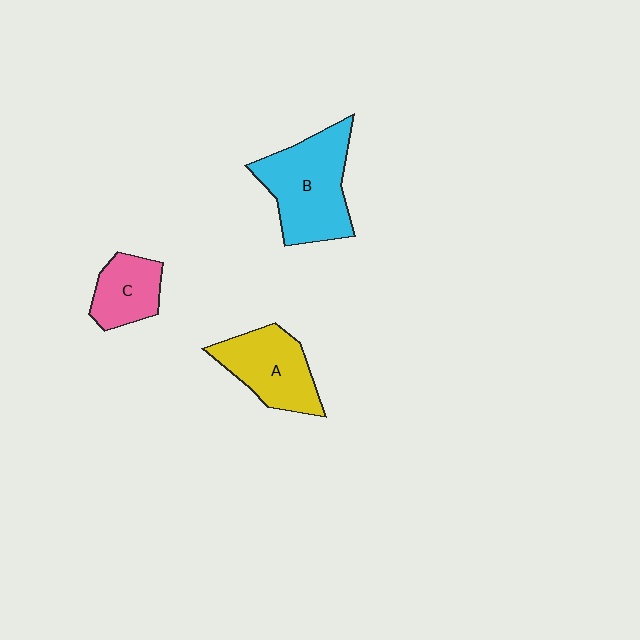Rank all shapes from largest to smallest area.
From largest to smallest: B (cyan), A (yellow), C (pink).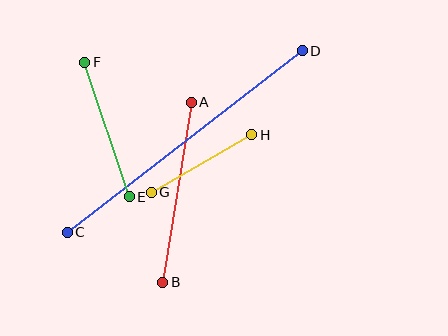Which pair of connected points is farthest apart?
Points C and D are farthest apart.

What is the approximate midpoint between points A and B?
The midpoint is at approximately (177, 192) pixels.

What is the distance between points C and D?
The distance is approximately 297 pixels.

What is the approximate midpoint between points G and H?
The midpoint is at approximately (201, 163) pixels.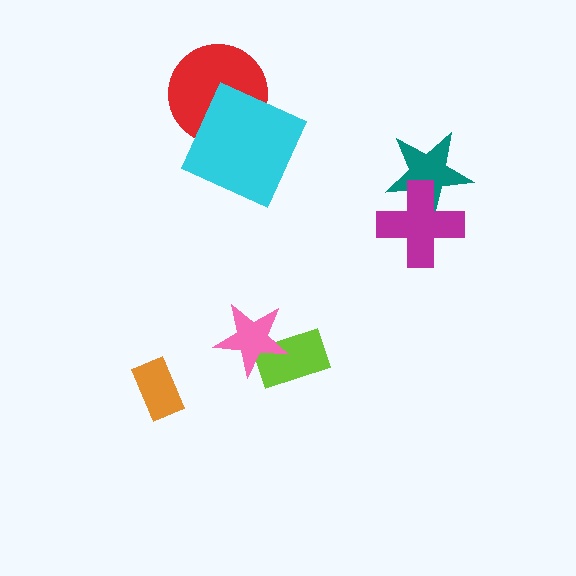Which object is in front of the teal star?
The magenta cross is in front of the teal star.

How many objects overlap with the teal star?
1 object overlaps with the teal star.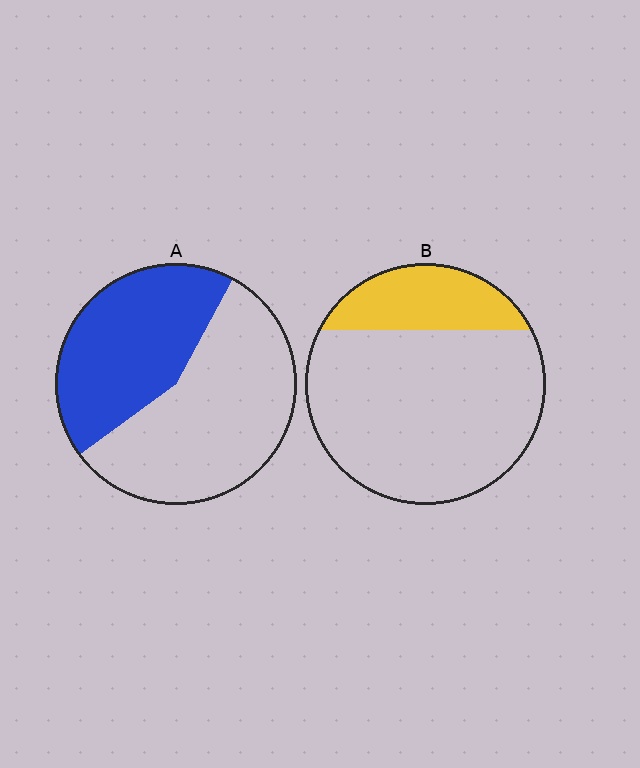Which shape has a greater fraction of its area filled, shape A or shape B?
Shape A.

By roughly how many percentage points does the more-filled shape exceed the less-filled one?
By roughly 20 percentage points (A over B).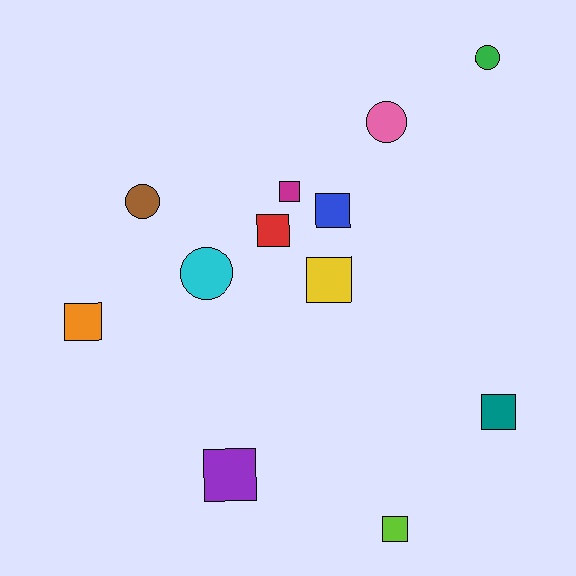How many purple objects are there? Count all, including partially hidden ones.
There is 1 purple object.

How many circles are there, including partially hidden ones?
There are 4 circles.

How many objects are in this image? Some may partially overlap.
There are 12 objects.